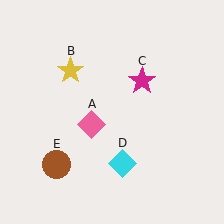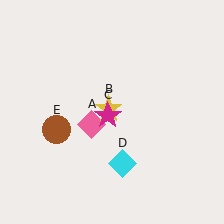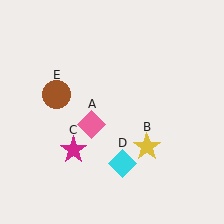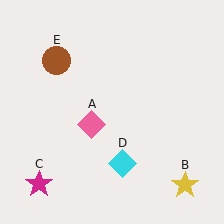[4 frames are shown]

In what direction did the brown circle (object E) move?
The brown circle (object E) moved up.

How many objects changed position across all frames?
3 objects changed position: yellow star (object B), magenta star (object C), brown circle (object E).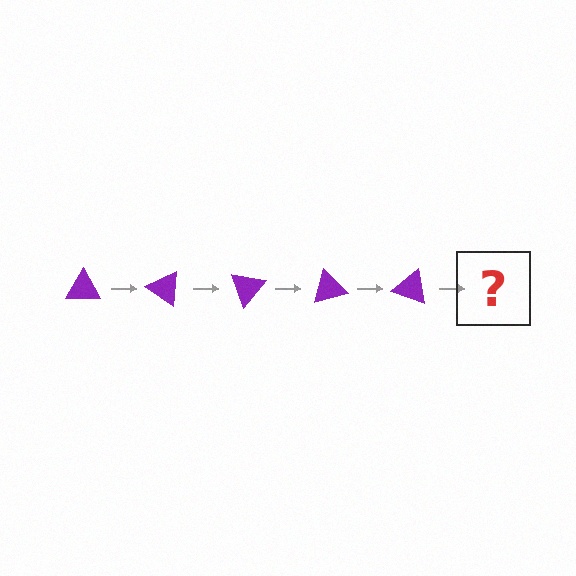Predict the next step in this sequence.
The next step is a purple triangle rotated 175 degrees.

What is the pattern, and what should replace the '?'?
The pattern is that the triangle rotates 35 degrees each step. The '?' should be a purple triangle rotated 175 degrees.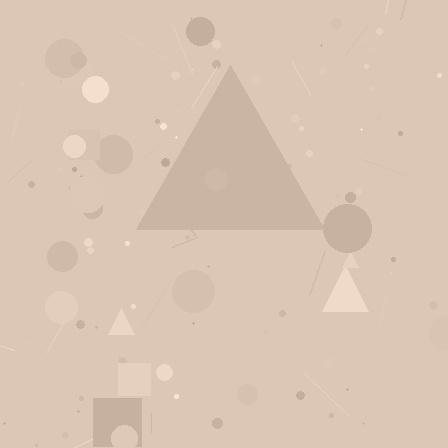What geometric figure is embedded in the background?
A triangle is embedded in the background.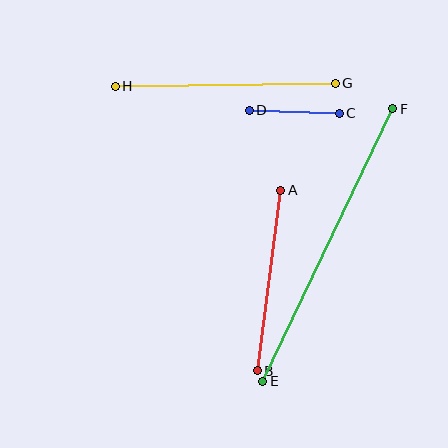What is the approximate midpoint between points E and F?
The midpoint is at approximately (328, 245) pixels.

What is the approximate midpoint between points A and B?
The midpoint is at approximately (269, 281) pixels.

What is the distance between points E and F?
The distance is approximately 302 pixels.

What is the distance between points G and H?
The distance is approximately 220 pixels.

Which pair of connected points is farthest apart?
Points E and F are farthest apart.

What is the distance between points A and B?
The distance is approximately 182 pixels.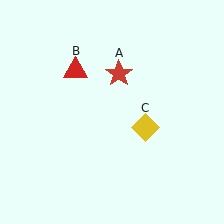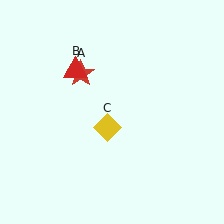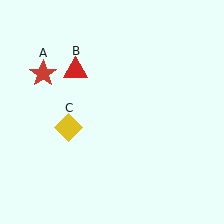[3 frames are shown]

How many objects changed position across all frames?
2 objects changed position: red star (object A), yellow diamond (object C).